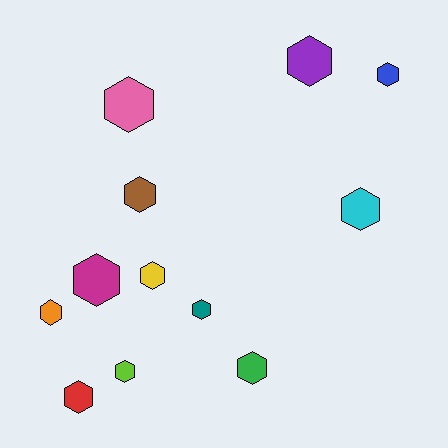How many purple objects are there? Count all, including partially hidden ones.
There is 1 purple object.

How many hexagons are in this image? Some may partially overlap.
There are 12 hexagons.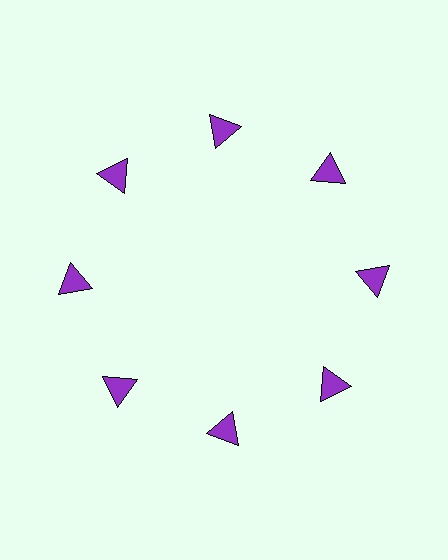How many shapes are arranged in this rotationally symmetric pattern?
There are 8 shapes, arranged in 8 groups of 1.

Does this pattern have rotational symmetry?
Yes, this pattern has 8-fold rotational symmetry. It looks the same after rotating 45 degrees around the center.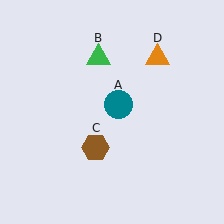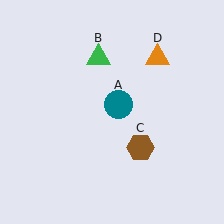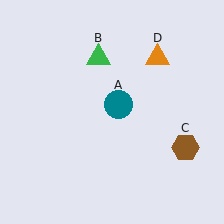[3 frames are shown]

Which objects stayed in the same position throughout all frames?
Teal circle (object A) and green triangle (object B) and orange triangle (object D) remained stationary.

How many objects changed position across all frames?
1 object changed position: brown hexagon (object C).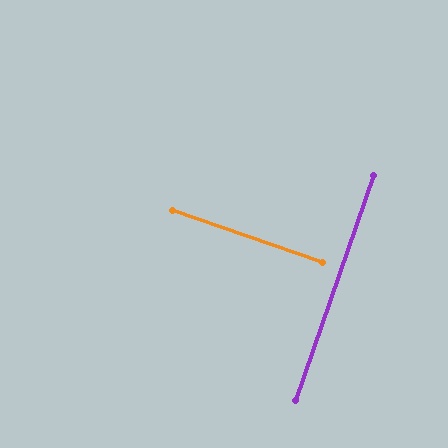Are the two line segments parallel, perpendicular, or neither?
Perpendicular — they meet at approximately 90°.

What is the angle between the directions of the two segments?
Approximately 90 degrees.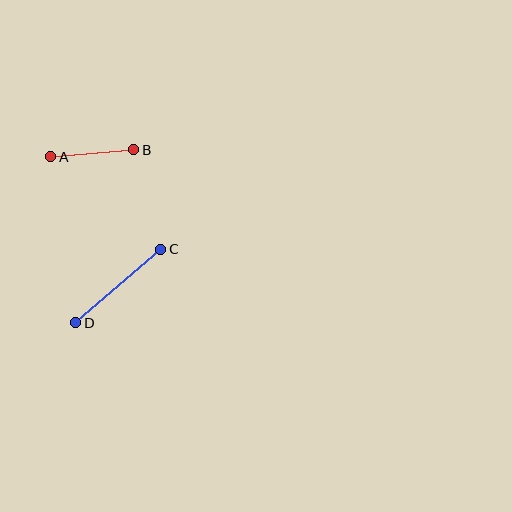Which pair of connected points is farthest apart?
Points C and D are farthest apart.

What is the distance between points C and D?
The distance is approximately 112 pixels.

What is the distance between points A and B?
The distance is approximately 83 pixels.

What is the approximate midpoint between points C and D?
The midpoint is at approximately (118, 286) pixels.